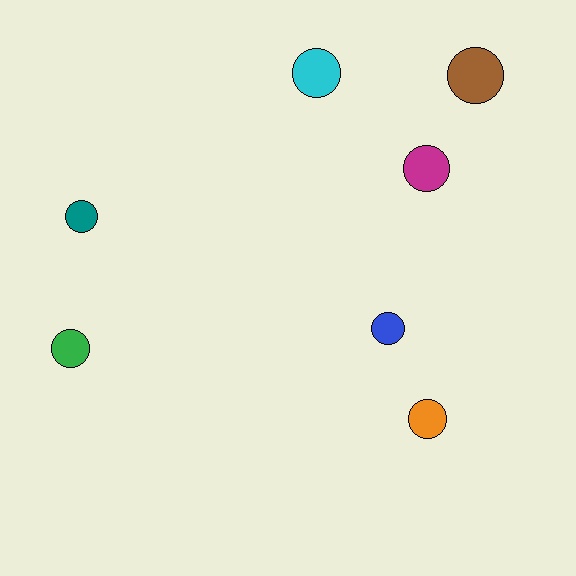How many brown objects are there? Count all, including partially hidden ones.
There is 1 brown object.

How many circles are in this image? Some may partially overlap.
There are 7 circles.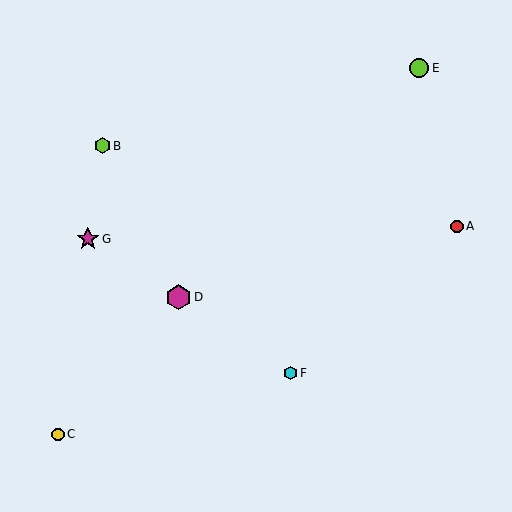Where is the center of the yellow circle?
The center of the yellow circle is at (58, 434).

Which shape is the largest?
The magenta hexagon (labeled D) is the largest.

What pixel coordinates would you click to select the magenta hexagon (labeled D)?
Click at (179, 297) to select the magenta hexagon D.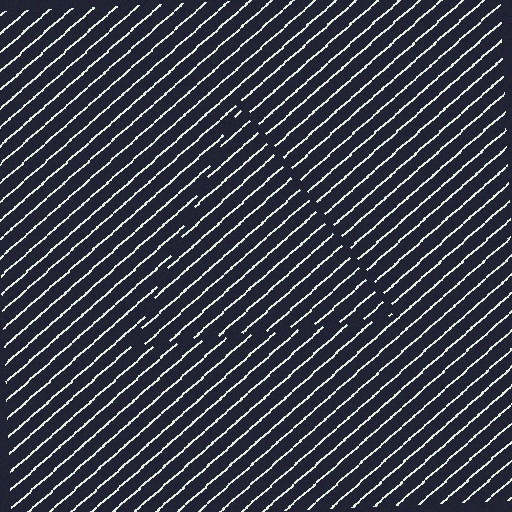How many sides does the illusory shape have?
3 sides — the line-ends trace a triangle.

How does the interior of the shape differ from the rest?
The interior of the shape contains the same grating, shifted by half a period — the contour is defined by the phase discontinuity where line-ends from the inner and outer gratings abut.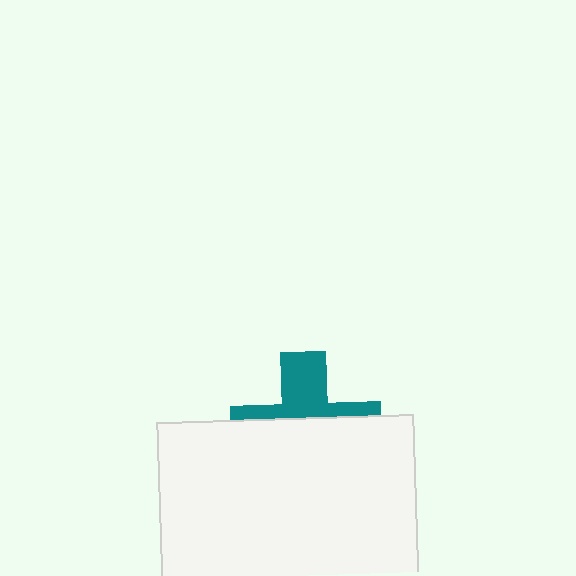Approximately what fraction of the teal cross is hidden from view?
Roughly 62% of the teal cross is hidden behind the white rectangle.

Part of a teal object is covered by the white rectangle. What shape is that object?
It is a cross.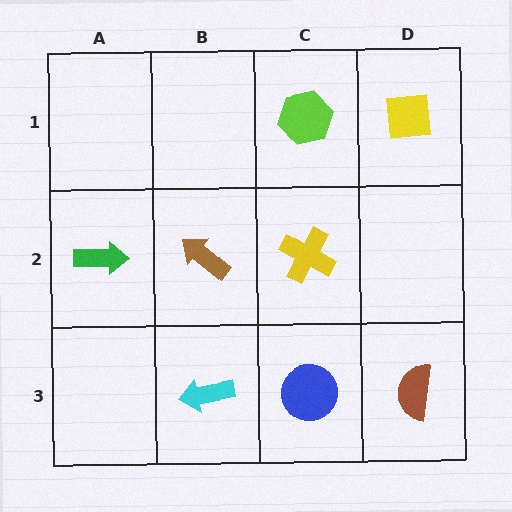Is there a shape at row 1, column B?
No, that cell is empty.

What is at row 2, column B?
A brown arrow.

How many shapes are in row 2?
3 shapes.